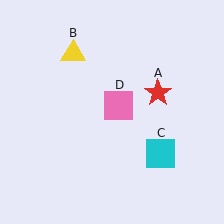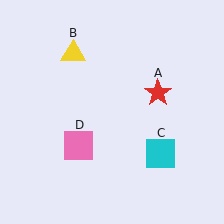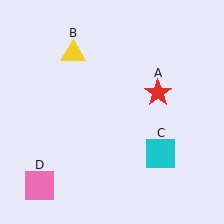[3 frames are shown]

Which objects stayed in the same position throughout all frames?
Red star (object A) and yellow triangle (object B) and cyan square (object C) remained stationary.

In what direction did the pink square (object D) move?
The pink square (object D) moved down and to the left.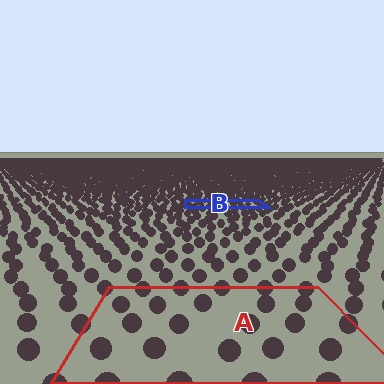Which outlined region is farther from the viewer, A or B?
Region B is farther from the viewer — the texture elements inside it appear smaller and more densely packed.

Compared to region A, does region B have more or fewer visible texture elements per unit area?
Region B has more texture elements per unit area — they are packed more densely because it is farther away.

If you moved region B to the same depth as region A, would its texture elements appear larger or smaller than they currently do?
They would appear larger. At a closer depth, the same texture elements are projected at a bigger on-screen size.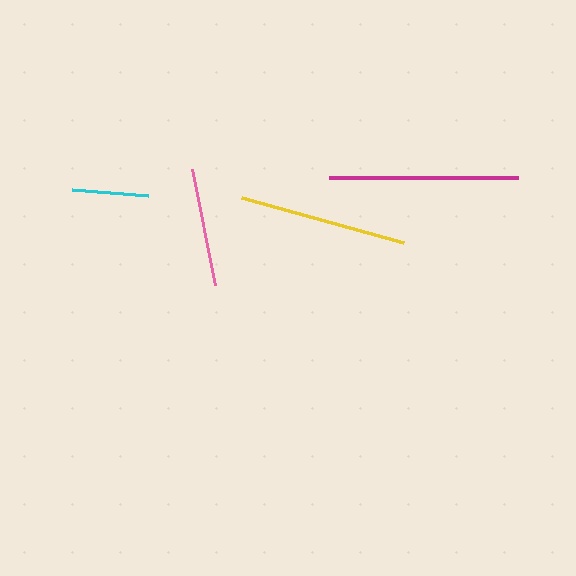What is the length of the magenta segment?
The magenta segment is approximately 189 pixels long.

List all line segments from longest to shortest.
From longest to shortest: magenta, yellow, pink, cyan.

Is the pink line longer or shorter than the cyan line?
The pink line is longer than the cyan line.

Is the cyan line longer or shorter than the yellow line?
The yellow line is longer than the cyan line.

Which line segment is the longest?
The magenta line is the longest at approximately 189 pixels.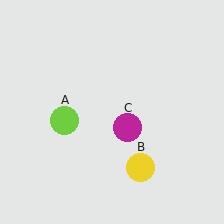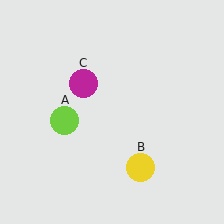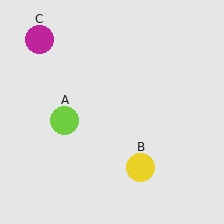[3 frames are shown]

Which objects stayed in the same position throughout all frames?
Lime circle (object A) and yellow circle (object B) remained stationary.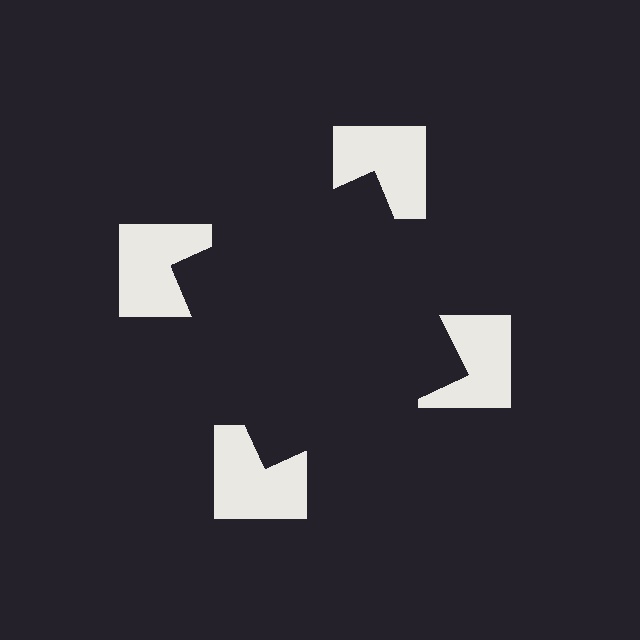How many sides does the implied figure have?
4 sides.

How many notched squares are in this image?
There are 4 — one at each vertex of the illusory square.